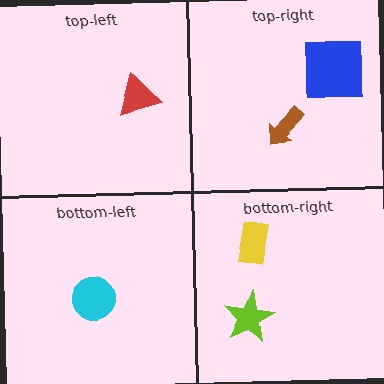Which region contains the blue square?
The top-right region.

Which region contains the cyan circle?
The bottom-left region.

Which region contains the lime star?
The bottom-right region.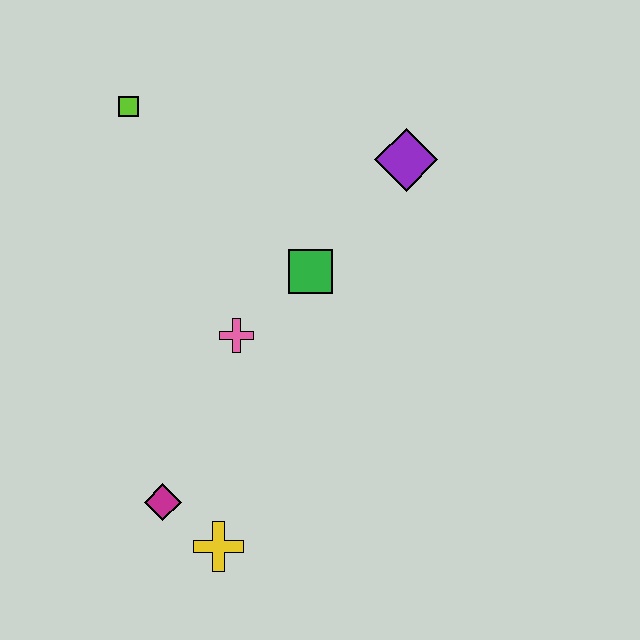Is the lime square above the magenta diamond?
Yes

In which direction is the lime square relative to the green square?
The lime square is to the left of the green square.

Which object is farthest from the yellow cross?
The lime square is farthest from the yellow cross.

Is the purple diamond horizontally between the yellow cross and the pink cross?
No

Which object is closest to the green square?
The pink cross is closest to the green square.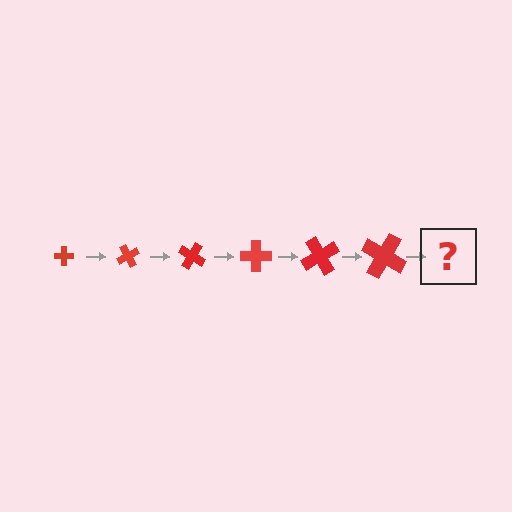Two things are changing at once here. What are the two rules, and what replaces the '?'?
The two rules are that the cross grows larger each step and it rotates 60 degrees each step. The '?' should be a cross, larger than the previous one and rotated 360 degrees from the start.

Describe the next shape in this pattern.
It should be a cross, larger than the previous one and rotated 360 degrees from the start.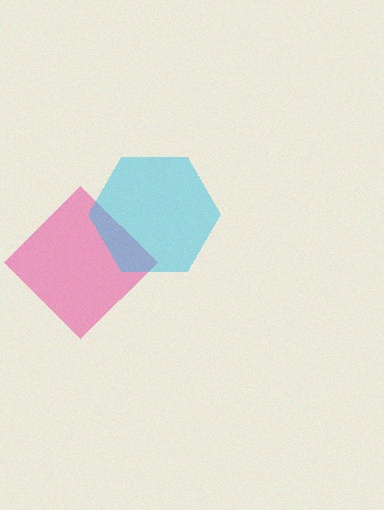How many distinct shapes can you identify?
There are 2 distinct shapes: a pink diamond, a cyan hexagon.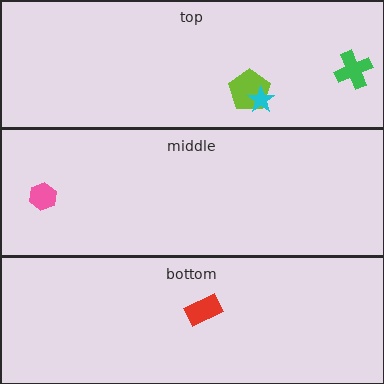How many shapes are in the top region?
3.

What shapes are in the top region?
The lime pentagon, the cyan star, the green cross.